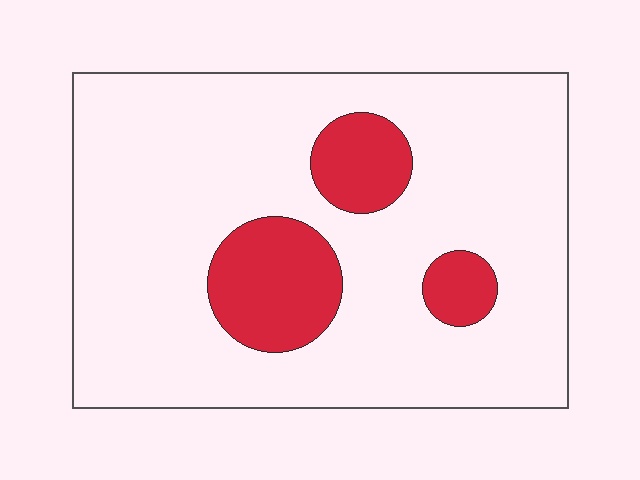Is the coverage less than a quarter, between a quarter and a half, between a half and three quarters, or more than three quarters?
Less than a quarter.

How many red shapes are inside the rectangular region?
3.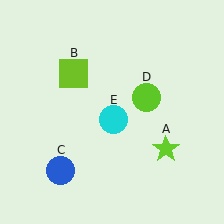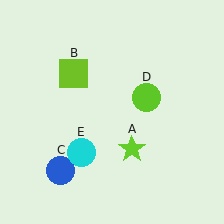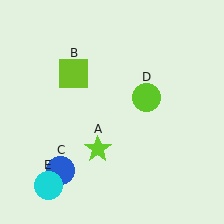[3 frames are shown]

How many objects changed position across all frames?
2 objects changed position: lime star (object A), cyan circle (object E).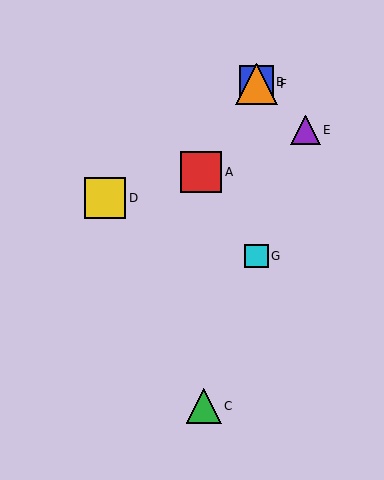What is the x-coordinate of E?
Object E is at x≈306.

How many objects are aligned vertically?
3 objects (B, F, G) are aligned vertically.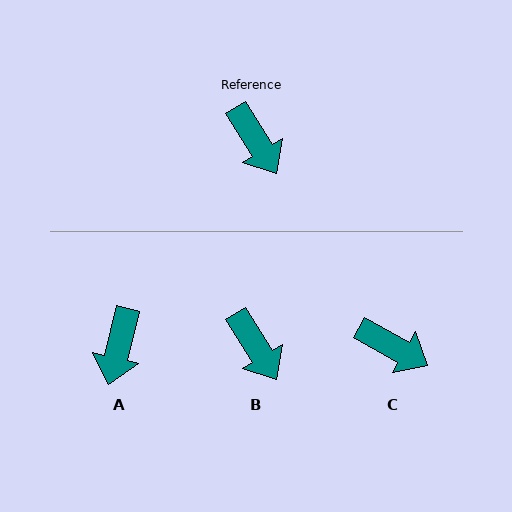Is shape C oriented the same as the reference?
No, it is off by about 29 degrees.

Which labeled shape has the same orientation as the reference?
B.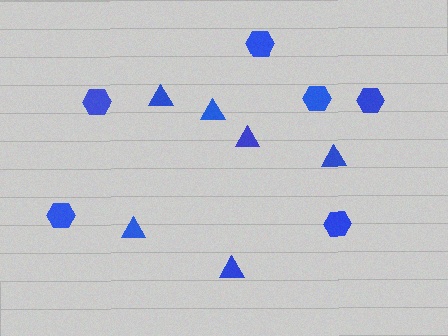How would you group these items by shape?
There are 2 groups: one group of hexagons (6) and one group of triangles (6).